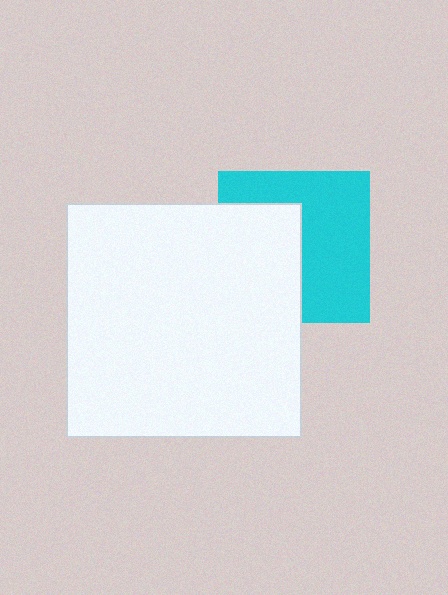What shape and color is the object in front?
The object in front is a white square.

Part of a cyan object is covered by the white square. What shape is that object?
It is a square.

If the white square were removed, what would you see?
You would see the complete cyan square.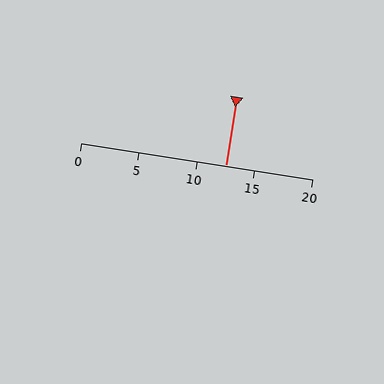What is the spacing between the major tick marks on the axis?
The major ticks are spaced 5 apart.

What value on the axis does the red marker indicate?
The marker indicates approximately 12.5.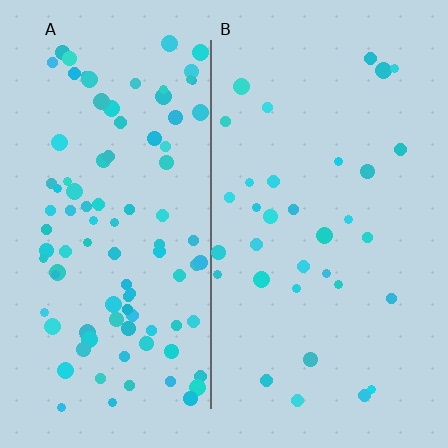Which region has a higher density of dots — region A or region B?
A (the left).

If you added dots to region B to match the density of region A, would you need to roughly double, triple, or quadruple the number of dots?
Approximately triple.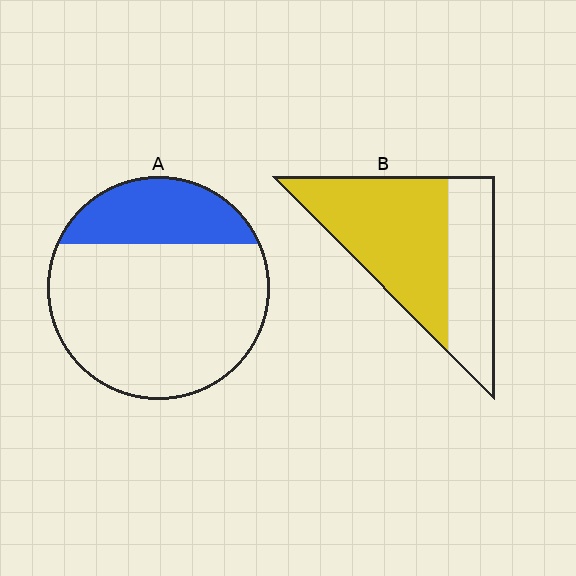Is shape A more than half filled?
No.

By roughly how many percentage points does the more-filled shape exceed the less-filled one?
By roughly 35 percentage points (B over A).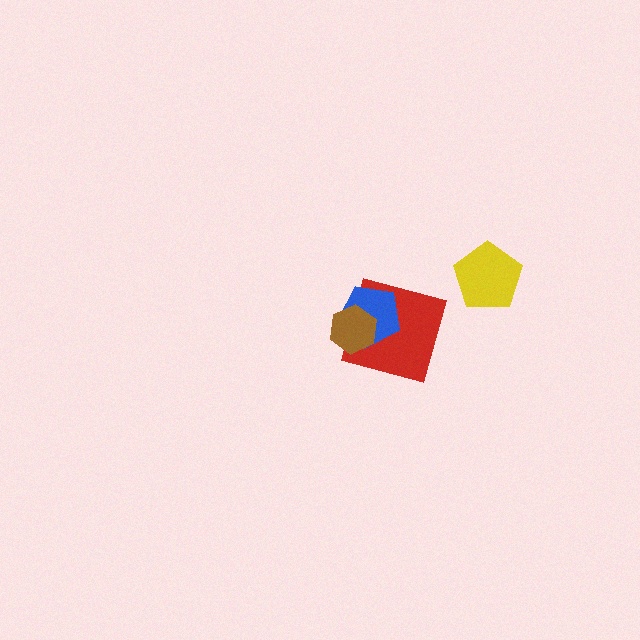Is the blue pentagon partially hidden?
Yes, it is partially covered by another shape.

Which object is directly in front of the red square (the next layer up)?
The blue pentagon is directly in front of the red square.